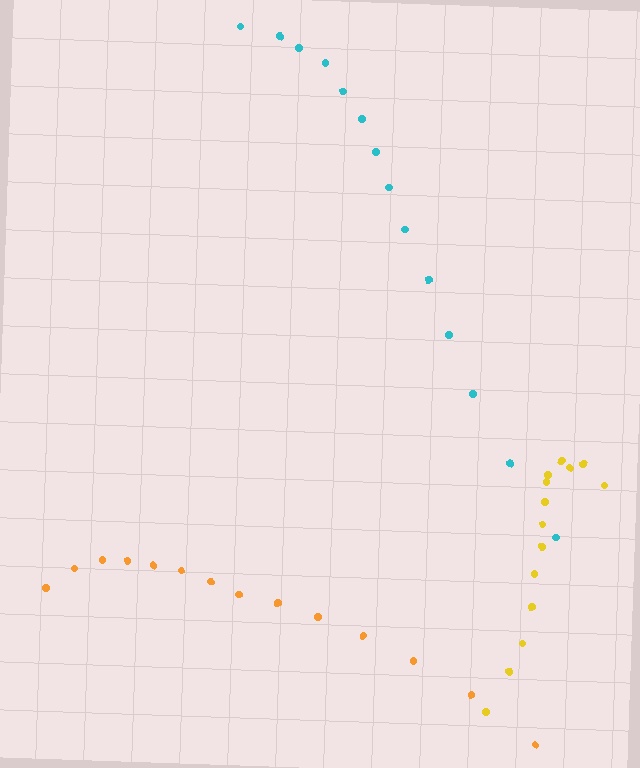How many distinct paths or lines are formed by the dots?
There are 3 distinct paths.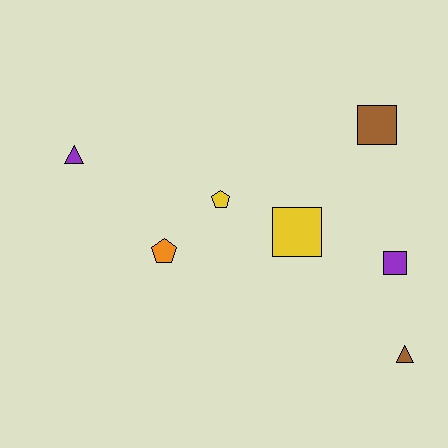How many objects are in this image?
There are 7 objects.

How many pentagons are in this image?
There are 2 pentagons.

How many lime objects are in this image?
There are no lime objects.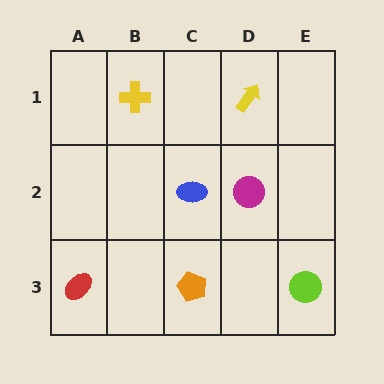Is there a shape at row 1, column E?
No, that cell is empty.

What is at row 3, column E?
A lime circle.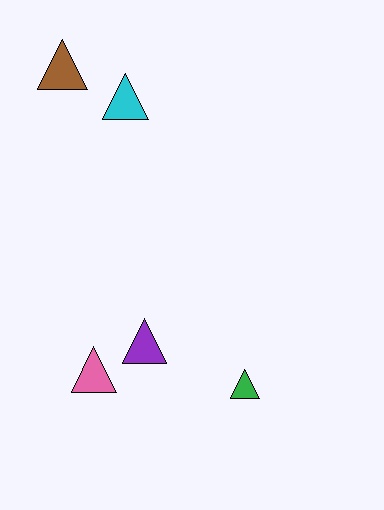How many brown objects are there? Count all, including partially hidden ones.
There is 1 brown object.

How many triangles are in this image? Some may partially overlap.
There are 5 triangles.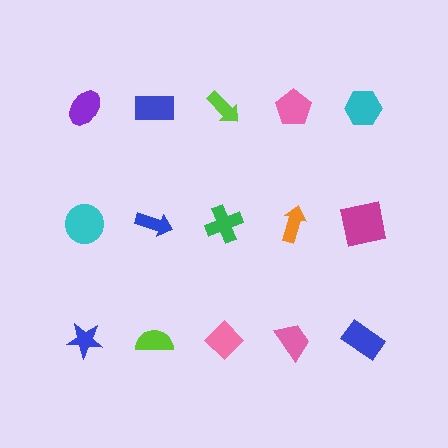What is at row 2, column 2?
A blue arrow.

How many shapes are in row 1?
5 shapes.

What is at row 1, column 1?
A purple ellipse.